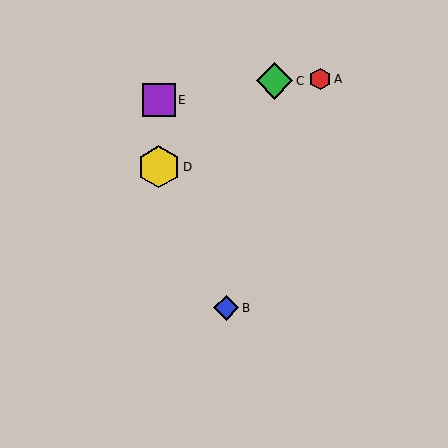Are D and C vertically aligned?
No, D is at x≈159 and C is at x≈274.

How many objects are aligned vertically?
2 objects (D, E) are aligned vertically.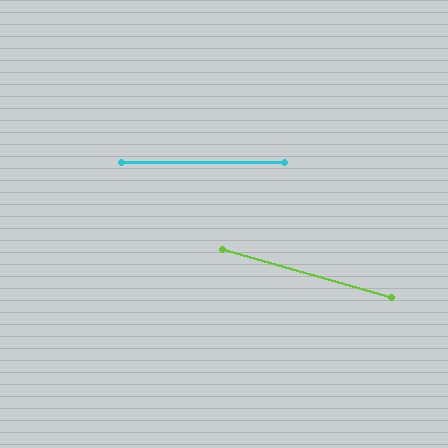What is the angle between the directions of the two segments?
Approximately 16 degrees.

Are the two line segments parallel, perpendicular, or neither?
Neither parallel nor perpendicular — they differ by about 16°.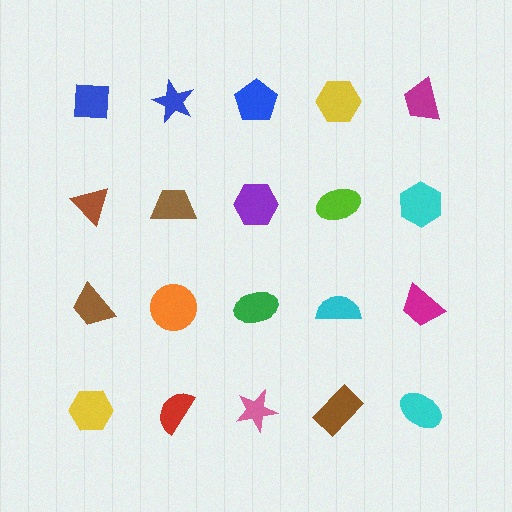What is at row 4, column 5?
A cyan ellipse.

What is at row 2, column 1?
A brown triangle.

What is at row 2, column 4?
A lime ellipse.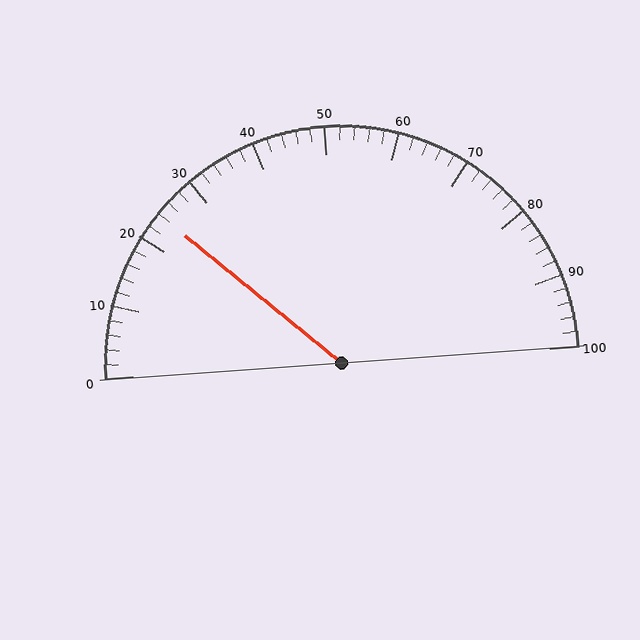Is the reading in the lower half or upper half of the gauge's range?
The reading is in the lower half of the range (0 to 100).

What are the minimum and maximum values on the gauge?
The gauge ranges from 0 to 100.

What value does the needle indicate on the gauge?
The needle indicates approximately 24.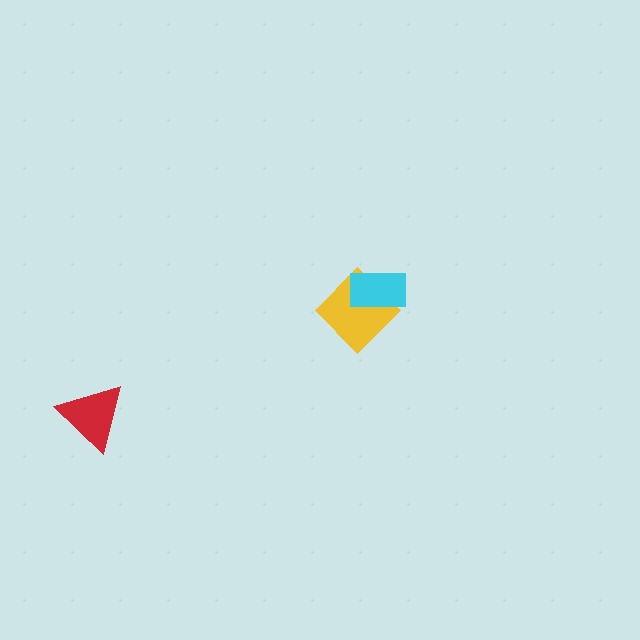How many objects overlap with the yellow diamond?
1 object overlaps with the yellow diamond.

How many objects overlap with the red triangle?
0 objects overlap with the red triangle.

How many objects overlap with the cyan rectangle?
1 object overlaps with the cyan rectangle.